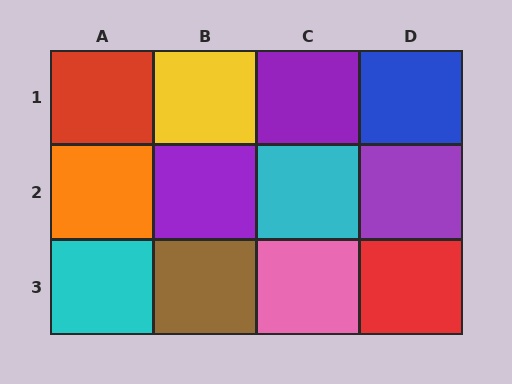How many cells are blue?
1 cell is blue.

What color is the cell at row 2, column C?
Cyan.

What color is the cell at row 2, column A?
Orange.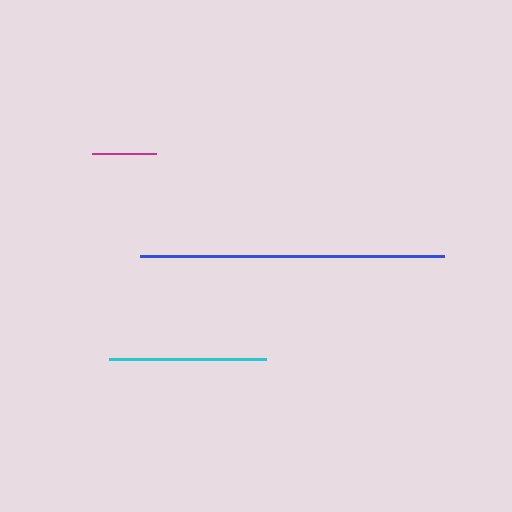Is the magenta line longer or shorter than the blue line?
The blue line is longer than the magenta line.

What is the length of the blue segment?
The blue segment is approximately 303 pixels long.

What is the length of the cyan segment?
The cyan segment is approximately 157 pixels long.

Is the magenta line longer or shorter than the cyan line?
The cyan line is longer than the magenta line.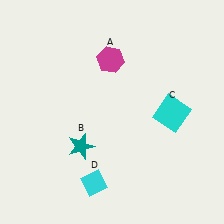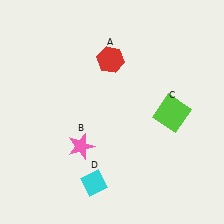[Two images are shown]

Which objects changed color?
A changed from magenta to red. B changed from teal to pink. C changed from cyan to lime.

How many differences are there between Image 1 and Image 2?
There are 3 differences between the two images.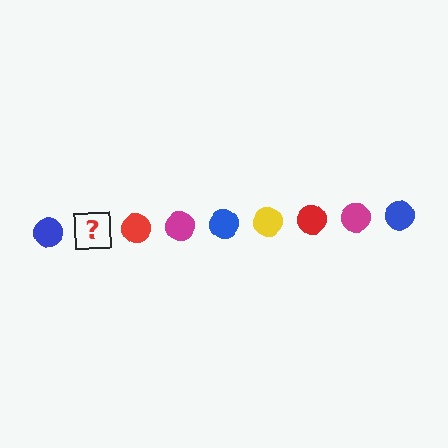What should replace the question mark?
The question mark should be replaced with a yellow circle.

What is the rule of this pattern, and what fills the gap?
The rule is that the pattern cycles through blue, yellow, red, magenta circles. The gap should be filled with a yellow circle.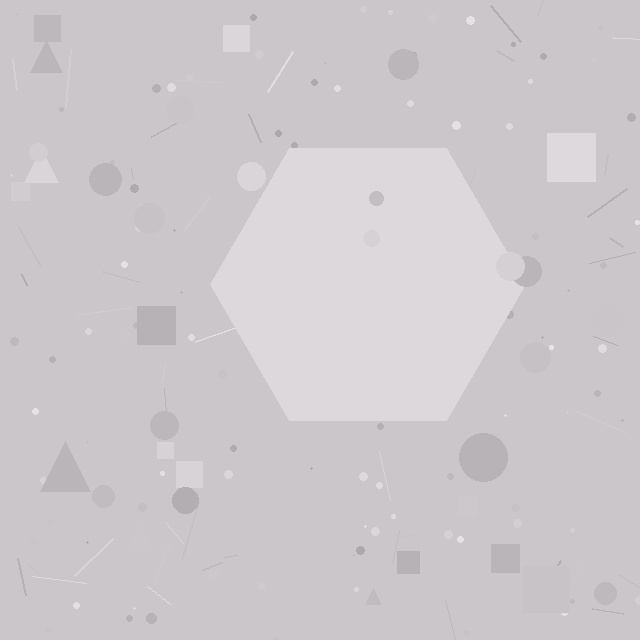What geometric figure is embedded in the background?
A hexagon is embedded in the background.